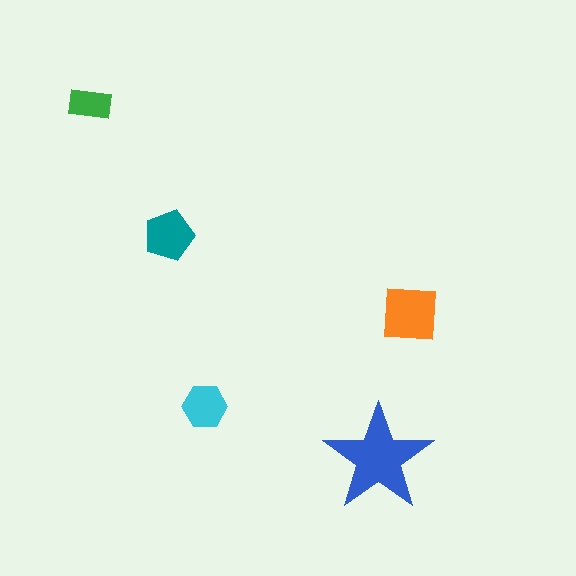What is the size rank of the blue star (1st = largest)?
1st.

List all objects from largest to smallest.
The blue star, the orange square, the teal pentagon, the cyan hexagon, the green rectangle.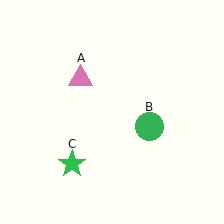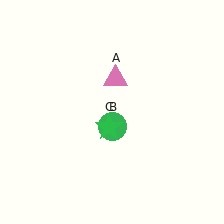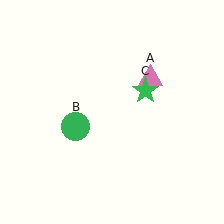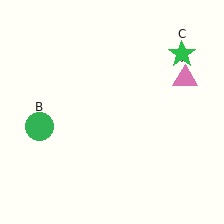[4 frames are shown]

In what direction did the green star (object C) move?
The green star (object C) moved up and to the right.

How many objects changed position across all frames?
3 objects changed position: pink triangle (object A), green circle (object B), green star (object C).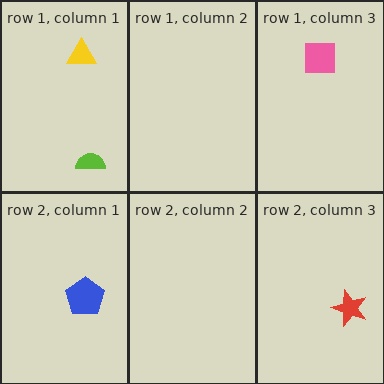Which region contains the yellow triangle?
The row 1, column 1 region.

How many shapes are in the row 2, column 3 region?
1.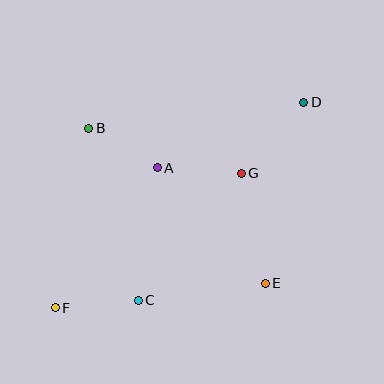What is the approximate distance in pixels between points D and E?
The distance between D and E is approximately 185 pixels.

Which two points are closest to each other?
Points A and B are closest to each other.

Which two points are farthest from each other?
Points D and F are farthest from each other.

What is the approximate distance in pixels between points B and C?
The distance between B and C is approximately 179 pixels.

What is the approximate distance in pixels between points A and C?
The distance between A and C is approximately 134 pixels.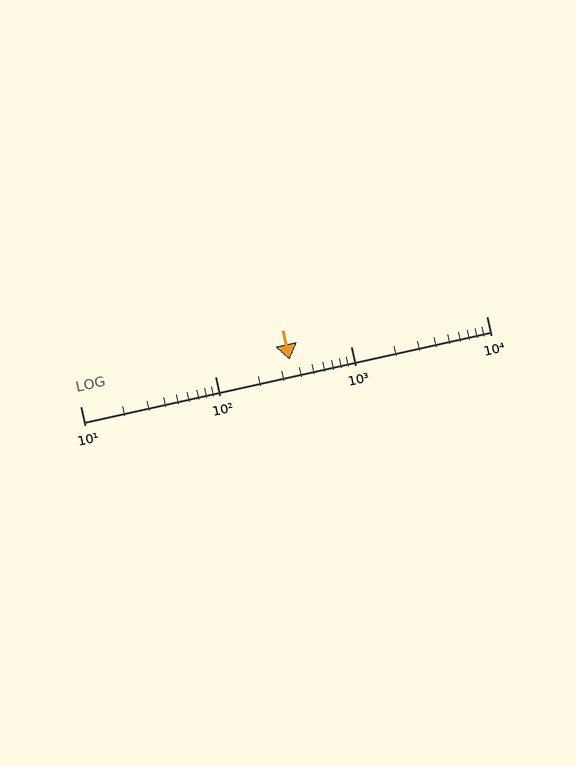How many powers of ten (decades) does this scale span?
The scale spans 3 decades, from 10 to 10000.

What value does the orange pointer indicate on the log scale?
The pointer indicates approximately 350.